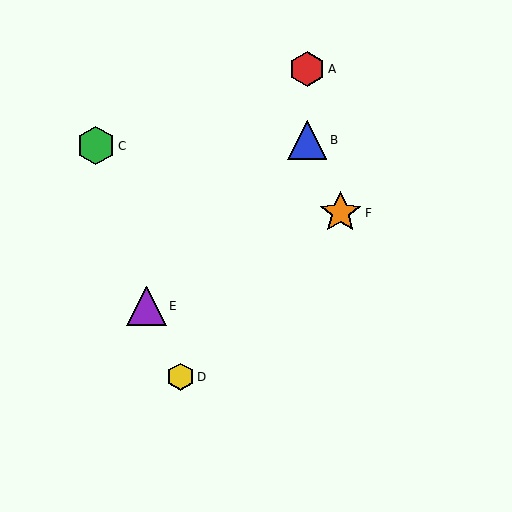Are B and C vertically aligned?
No, B is at x≈307 and C is at x≈96.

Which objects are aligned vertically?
Objects A, B are aligned vertically.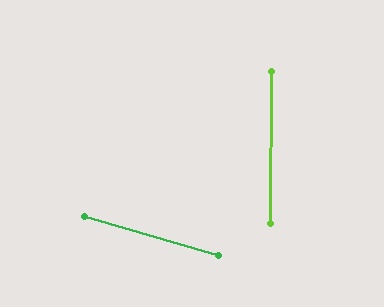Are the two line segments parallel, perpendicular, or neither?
Neither parallel nor perpendicular — they differ by about 74°.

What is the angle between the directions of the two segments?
Approximately 74 degrees.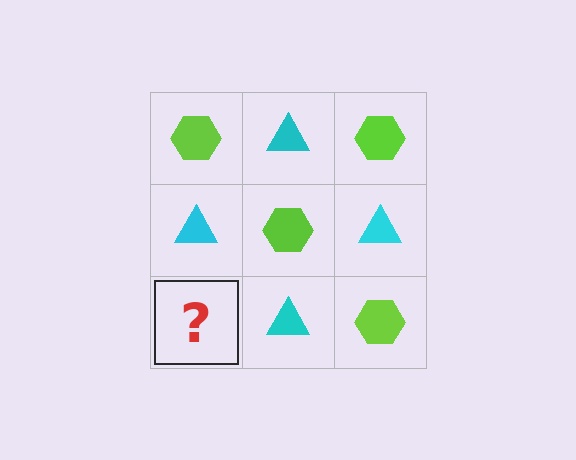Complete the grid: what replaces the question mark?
The question mark should be replaced with a lime hexagon.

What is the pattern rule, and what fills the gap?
The rule is that it alternates lime hexagon and cyan triangle in a checkerboard pattern. The gap should be filled with a lime hexagon.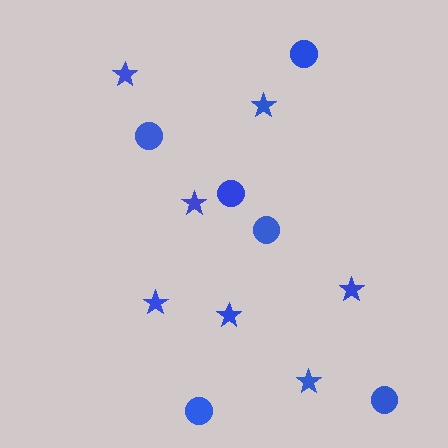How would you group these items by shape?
There are 2 groups: one group of circles (6) and one group of stars (7).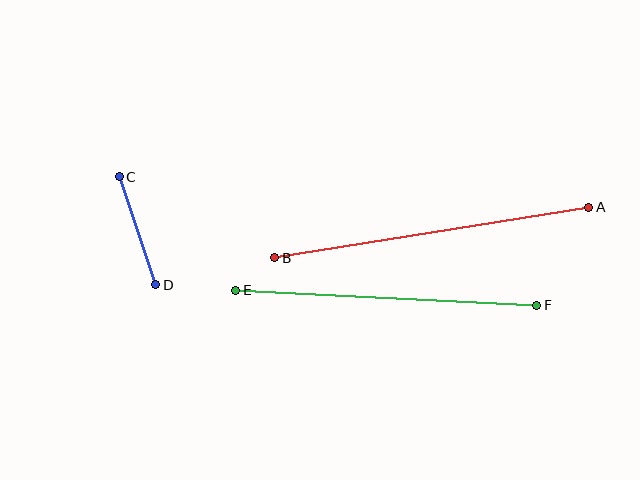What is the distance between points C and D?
The distance is approximately 114 pixels.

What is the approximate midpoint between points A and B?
The midpoint is at approximately (432, 232) pixels.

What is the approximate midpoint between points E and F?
The midpoint is at approximately (386, 298) pixels.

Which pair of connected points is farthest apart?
Points A and B are farthest apart.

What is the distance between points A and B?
The distance is approximately 318 pixels.